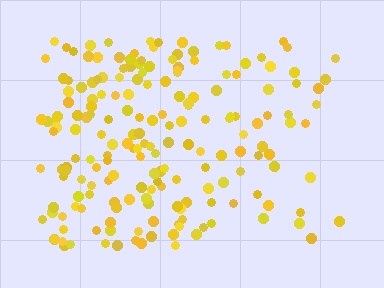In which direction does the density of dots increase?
From right to left, with the left side densest.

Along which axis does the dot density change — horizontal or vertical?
Horizontal.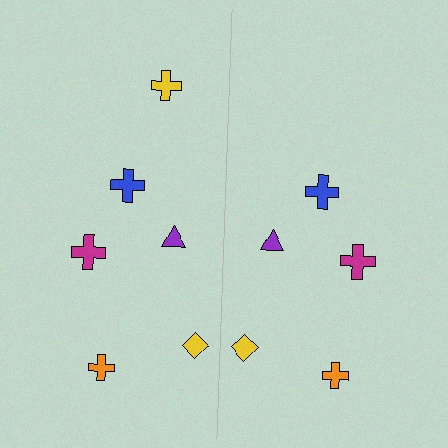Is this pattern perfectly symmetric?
No, the pattern is not perfectly symmetric. A yellow cross is missing from the right side.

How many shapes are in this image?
There are 11 shapes in this image.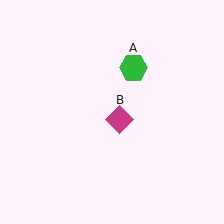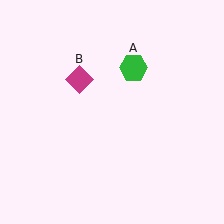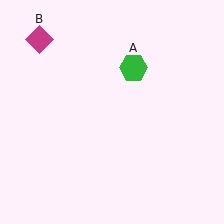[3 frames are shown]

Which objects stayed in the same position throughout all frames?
Green hexagon (object A) remained stationary.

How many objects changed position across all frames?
1 object changed position: magenta diamond (object B).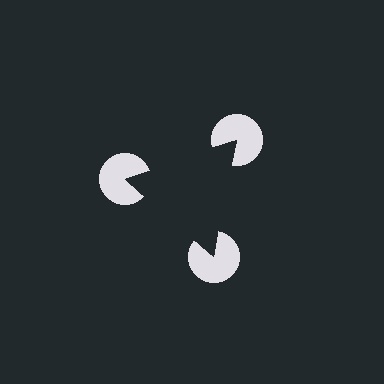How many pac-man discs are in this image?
There are 3 — one at each vertex of the illusory triangle.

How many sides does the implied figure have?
3 sides.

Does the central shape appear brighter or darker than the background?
It typically appears slightly darker than the background, even though no actual brightness change is drawn.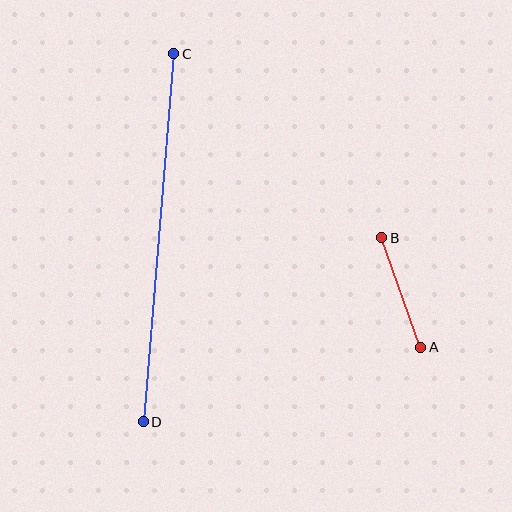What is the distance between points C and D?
The distance is approximately 370 pixels.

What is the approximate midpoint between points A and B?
The midpoint is at approximately (401, 293) pixels.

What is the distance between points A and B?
The distance is approximately 116 pixels.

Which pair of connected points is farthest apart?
Points C and D are farthest apart.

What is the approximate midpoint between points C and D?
The midpoint is at approximately (159, 238) pixels.